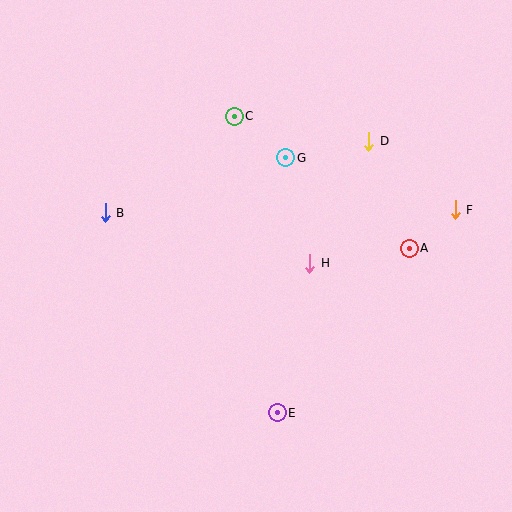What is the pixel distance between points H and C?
The distance between H and C is 165 pixels.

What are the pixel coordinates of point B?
Point B is at (105, 213).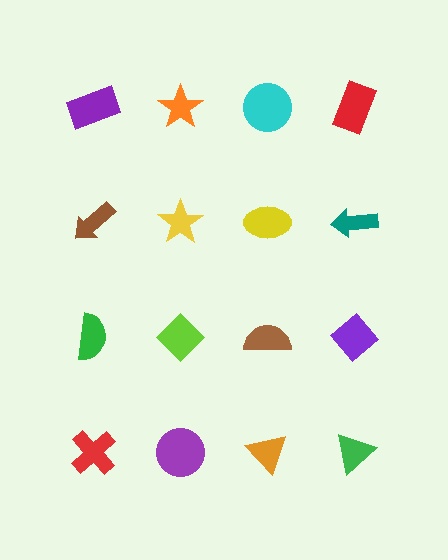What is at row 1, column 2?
An orange star.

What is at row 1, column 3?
A cyan circle.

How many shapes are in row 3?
4 shapes.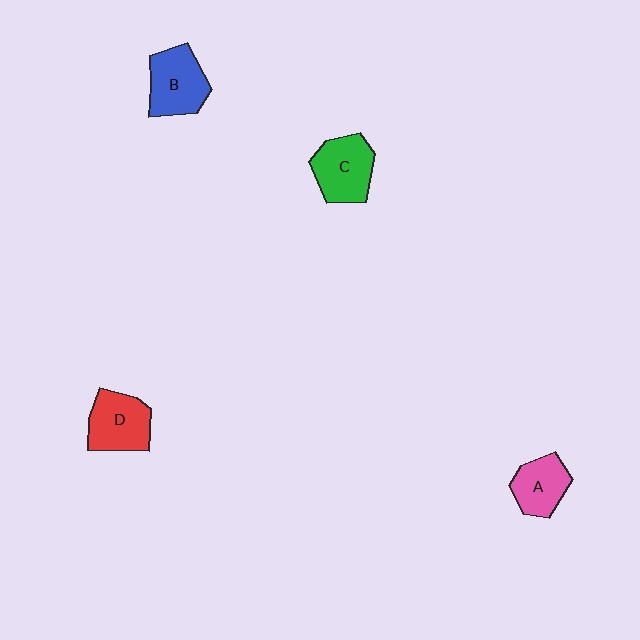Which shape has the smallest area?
Shape A (pink).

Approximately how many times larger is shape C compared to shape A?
Approximately 1.3 times.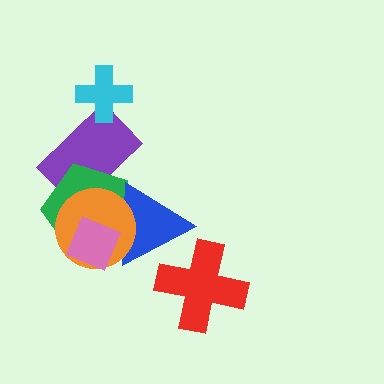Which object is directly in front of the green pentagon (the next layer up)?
The blue triangle is directly in front of the green pentagon.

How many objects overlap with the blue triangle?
4 objects overlap with the blue triangle.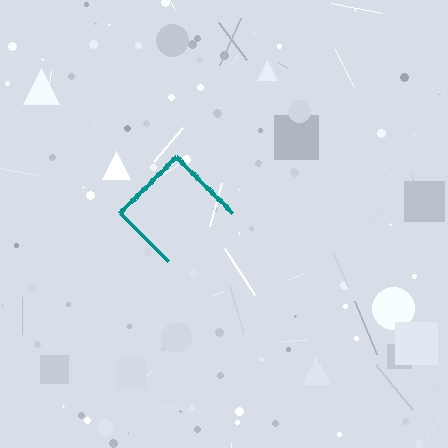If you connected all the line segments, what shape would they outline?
They would outline a diamond.